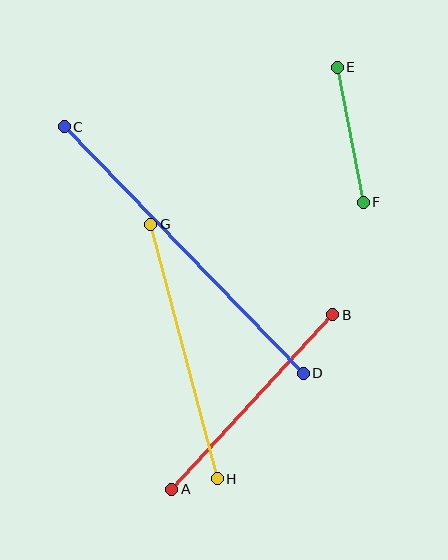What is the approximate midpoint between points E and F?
The midpoint is at approximately (350, 135) pixels.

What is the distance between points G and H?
The distance is approximately 263 pixels.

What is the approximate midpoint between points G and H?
The midpoint is at approximately (184, 352) pixels.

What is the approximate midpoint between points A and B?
The midpoint is at approximately (252, 402) pixels.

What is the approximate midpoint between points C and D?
The midpoint is at approximately (184, 250) pixels.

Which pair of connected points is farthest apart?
Points C and D are farthest apart.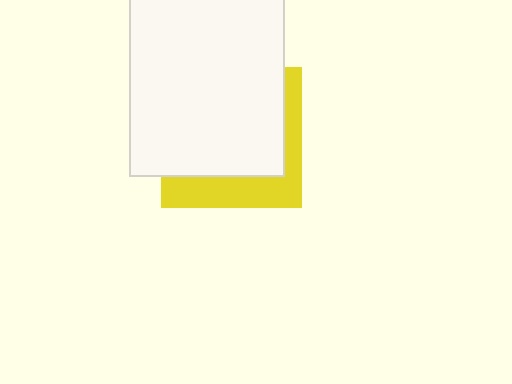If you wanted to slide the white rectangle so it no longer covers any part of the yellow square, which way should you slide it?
Slide it toward the upper-left — that is the most direct way to separate the two shapes.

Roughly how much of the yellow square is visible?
A small part of it is visible (roughly 30%).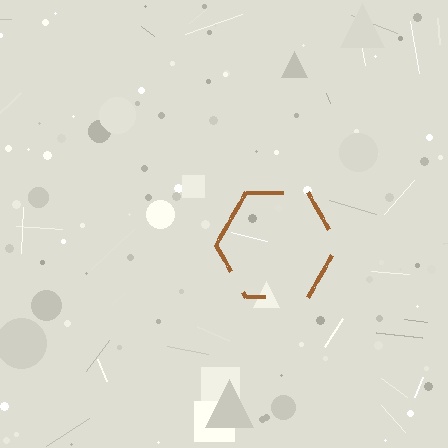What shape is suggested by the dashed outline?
The dashed outline suggests a hexagon.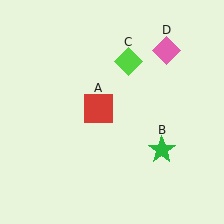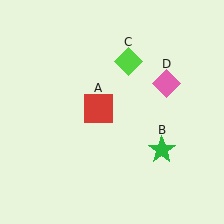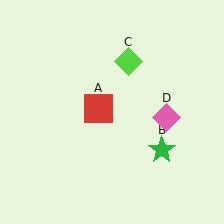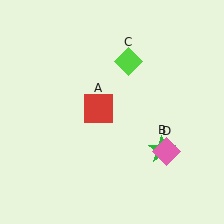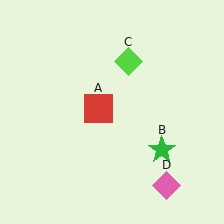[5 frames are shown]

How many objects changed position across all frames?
1 object changed position: pink diamond (object D).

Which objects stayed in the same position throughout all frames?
Red square (object A) and green star (object B) and lime diamond (object C) remained stationary.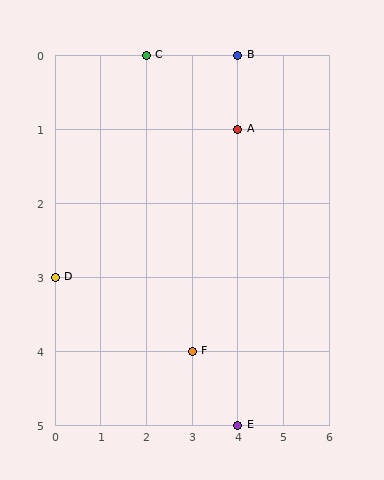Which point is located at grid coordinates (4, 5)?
Point E is at (4, 5).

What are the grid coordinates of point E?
Point E is at grid coordinates (4, 5).